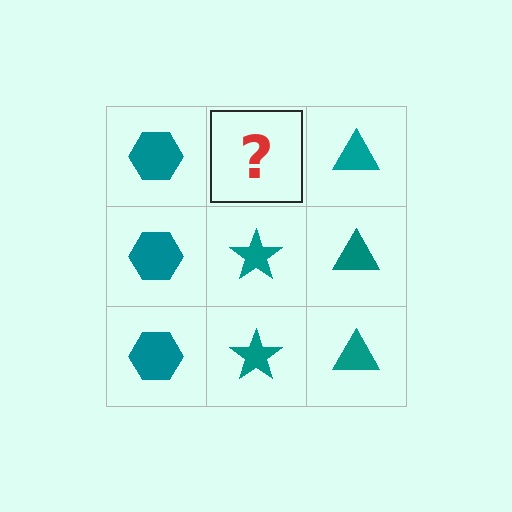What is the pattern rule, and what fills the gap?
The rule is that each column has a consistent shape. The gap should be filled with a teal star.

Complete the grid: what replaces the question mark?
The question mark should be replaced with a teal star.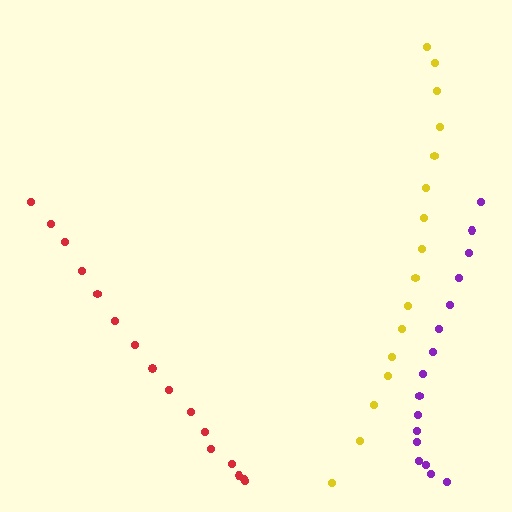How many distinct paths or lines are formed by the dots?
There are 3 distinct paths.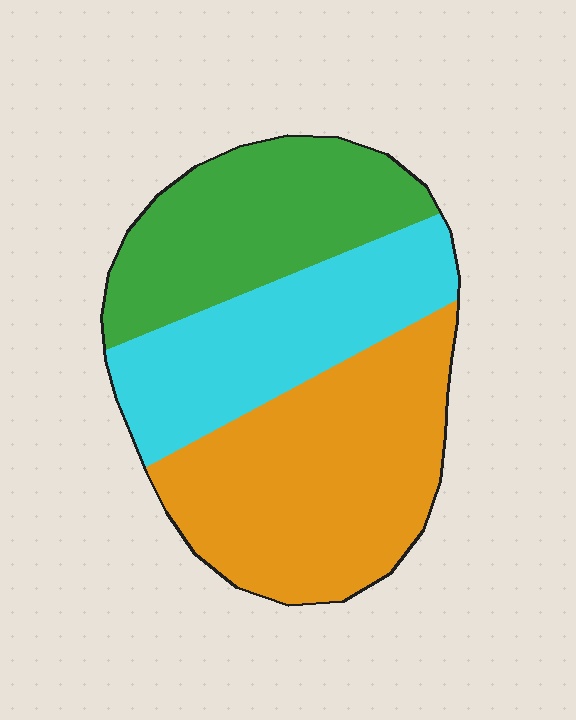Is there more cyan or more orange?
Orange.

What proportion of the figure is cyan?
Cyan takes up between a sixth and a third of the figure.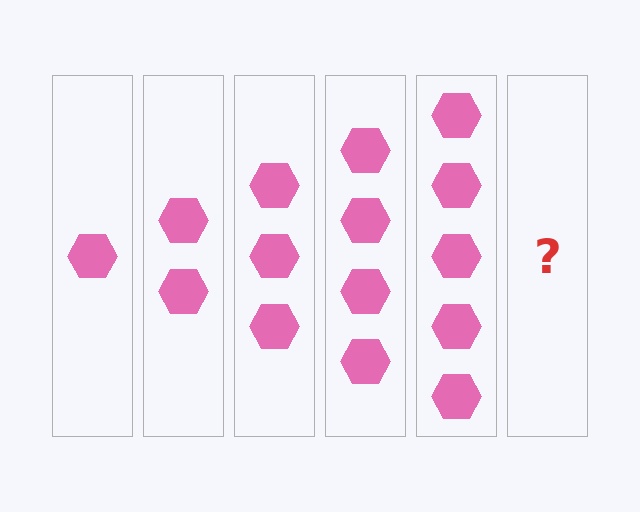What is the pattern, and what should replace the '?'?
The pattern is that each step adds one more hexagon. The '?' should be 6 hexagons.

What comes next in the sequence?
The next element should be 6 hexagons.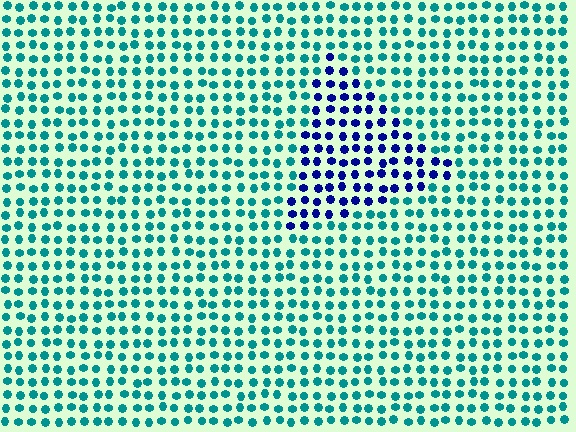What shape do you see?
I see a triangle.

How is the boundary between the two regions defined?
The boundary is defined purely by a slight shift in hue (about 58 degrees). Spacing, size, and orientation are identical on both sides.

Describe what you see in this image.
The image is filled with small teal elements in a uniform arrangement. A triangle-shaped region is visible where the elements are tinted to a slightly different hue, forming a subtle color boundary.